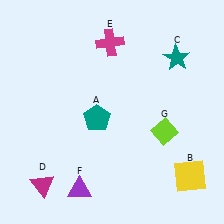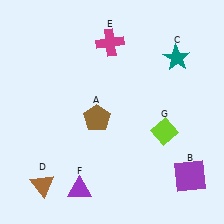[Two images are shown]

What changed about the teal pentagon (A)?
In Image 1, A is teal. In Image 2, it changed to brown.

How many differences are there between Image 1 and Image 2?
There are 3 differences between the two images.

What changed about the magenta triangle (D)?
In Image 1, D is magenta. In Image 2, it changed to brown.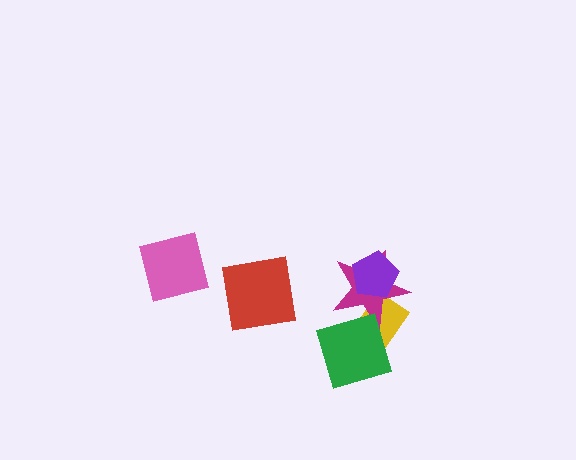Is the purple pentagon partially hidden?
No, no other shape covers it.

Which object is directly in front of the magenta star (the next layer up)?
The green square is directly in front of the magenta star.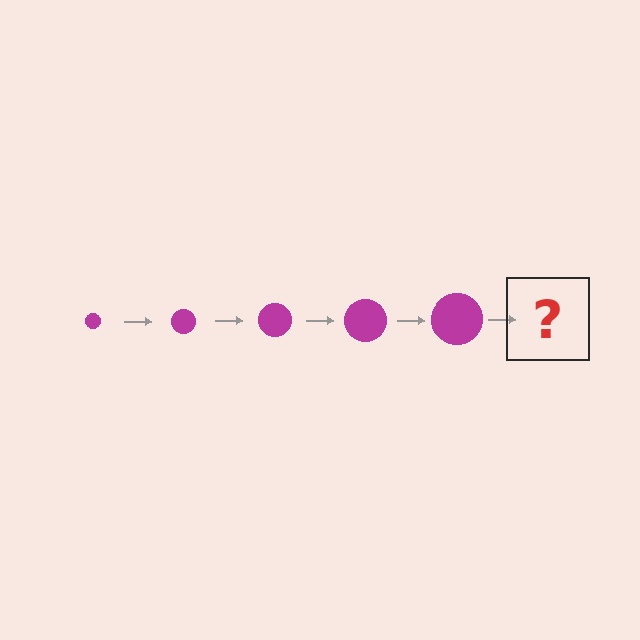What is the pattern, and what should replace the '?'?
The pattern is that the circle gets progressively larger each step. The '?' should be a magenta circle, larger than the previous one.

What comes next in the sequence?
The next element should be a magenta circle, larger than the previous one.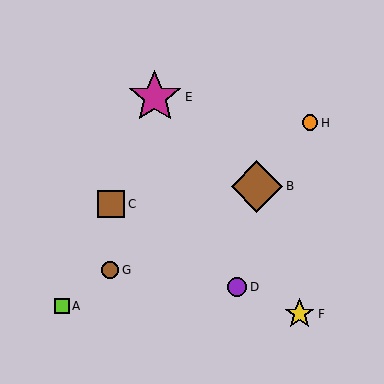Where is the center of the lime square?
The center of the lime square is at (62, 306).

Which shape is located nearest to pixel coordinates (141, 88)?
The magenta star (labeled E) at (155, 97) is nearest to that location.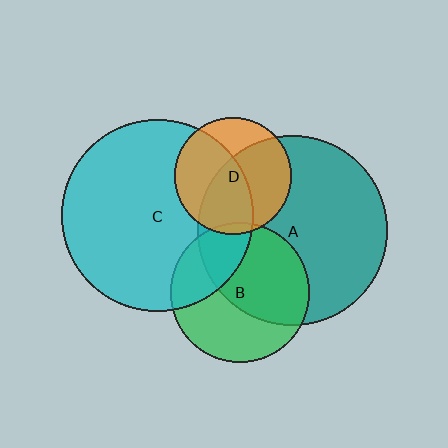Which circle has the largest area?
Circle C (cyan).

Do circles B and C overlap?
Yes.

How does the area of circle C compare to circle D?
Approximately 2.7 times.